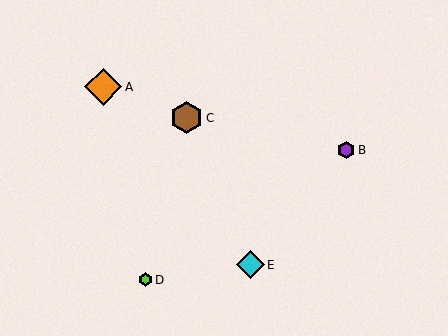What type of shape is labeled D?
Shape D is a lime hexagon.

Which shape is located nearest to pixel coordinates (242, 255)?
The cyan diamond (labeled E) at (250, 265) is nearest to that location.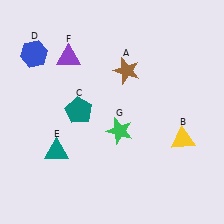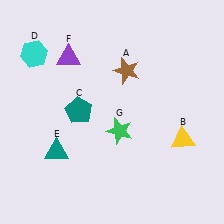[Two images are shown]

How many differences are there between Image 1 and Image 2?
There is 1 difference between the two images.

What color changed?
The hexagon (D) changed from blue in Image 1 to cyan in Image 2.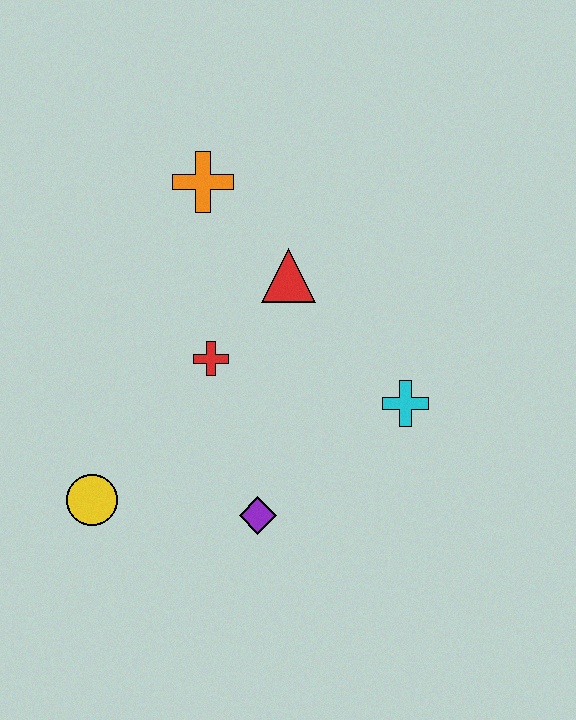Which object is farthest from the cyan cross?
The yellow circle is farthest from the cyan cross.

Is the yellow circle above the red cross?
No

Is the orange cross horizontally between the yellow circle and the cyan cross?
Yes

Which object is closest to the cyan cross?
The red triangle is closest to the cyan cross.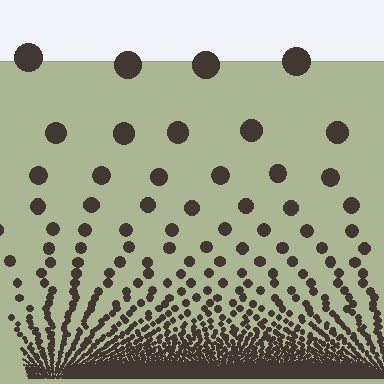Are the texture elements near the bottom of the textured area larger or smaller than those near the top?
Smaller. The gradient is inverted — elements near the bottom are smaller and denser.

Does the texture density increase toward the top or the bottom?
Density increases toward the bottom.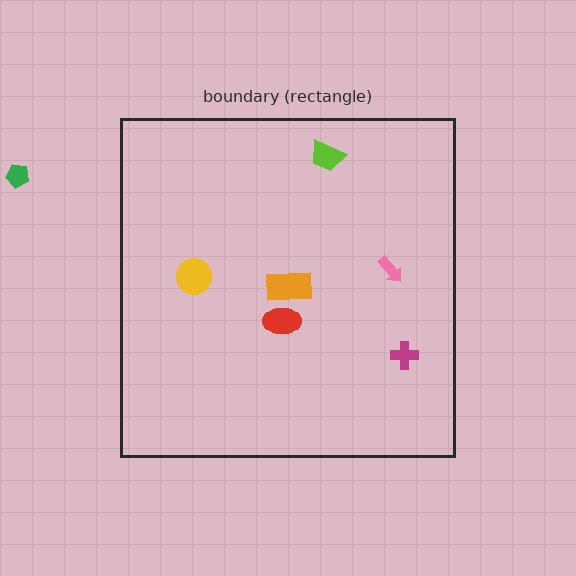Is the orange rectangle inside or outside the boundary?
Inside.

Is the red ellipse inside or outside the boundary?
Inside.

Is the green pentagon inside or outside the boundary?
Outside.